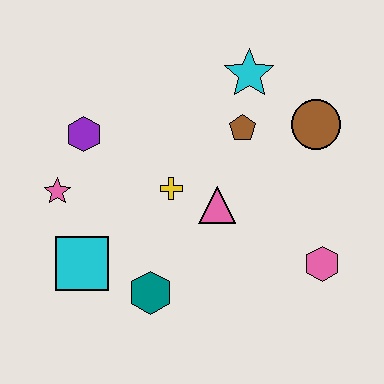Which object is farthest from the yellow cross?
The pink hexagon is farthest from the yellow cross.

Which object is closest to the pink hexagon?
The pink triangle is closest to the pink hexagon.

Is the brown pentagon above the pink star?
Yes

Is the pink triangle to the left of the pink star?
No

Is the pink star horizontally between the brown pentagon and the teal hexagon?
No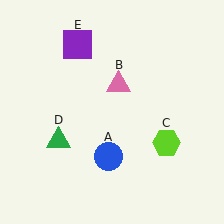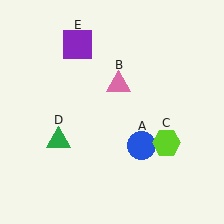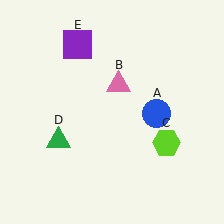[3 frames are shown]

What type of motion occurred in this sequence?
The blue circle (object A) rotated counterclockwise around the center of the scene.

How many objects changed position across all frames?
1 object changed position: blue circle (object A).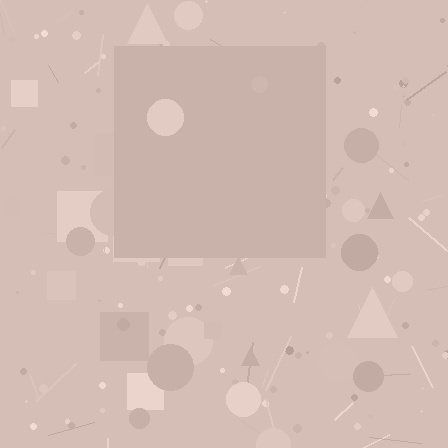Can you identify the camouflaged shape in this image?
The camouflaged shape is a square.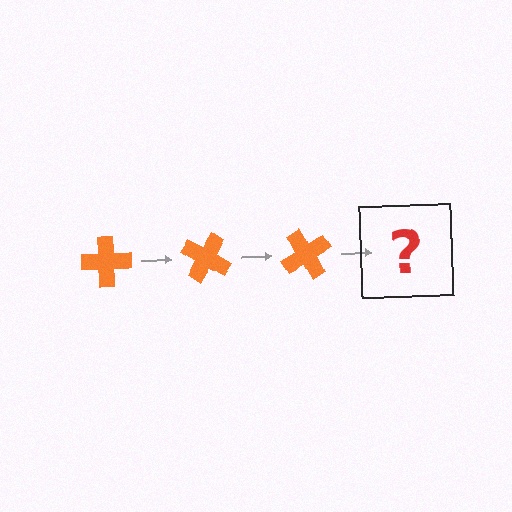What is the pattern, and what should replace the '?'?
The pattern is that the cross rotates 30 degrees each step. The '?' should be an orange cross rotated 90 degrees.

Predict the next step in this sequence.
The next step is an orange cross rotated 90 degrees.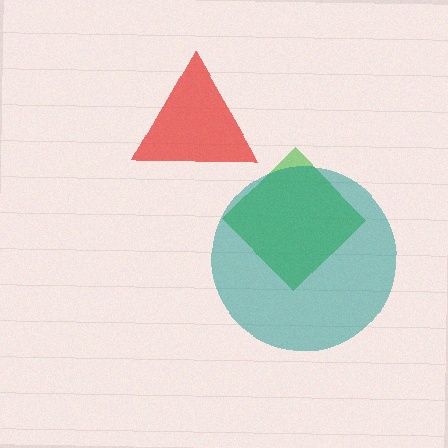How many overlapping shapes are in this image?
There are 3 overlapping shapes in the image.